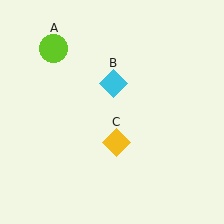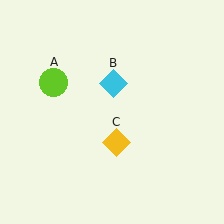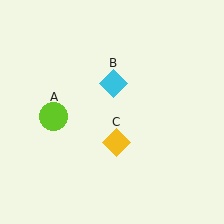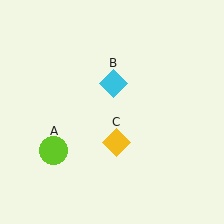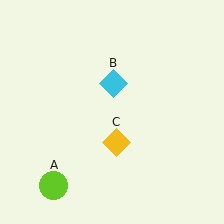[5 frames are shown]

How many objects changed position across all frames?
1 object changed position: lime circle (object A).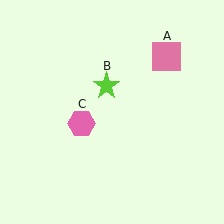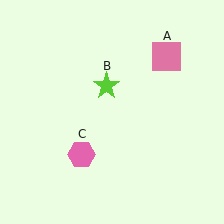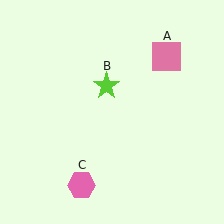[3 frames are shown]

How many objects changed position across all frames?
1 object changed position: pink hexagon (object C).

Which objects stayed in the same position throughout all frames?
Pink square (object A) and lime star (object B) remained stationary.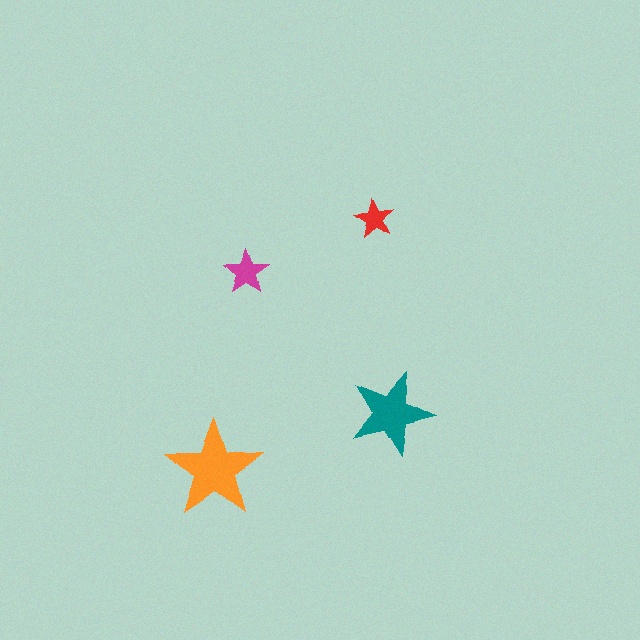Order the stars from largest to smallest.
the orange one, the teal one, the magenta one, the red one.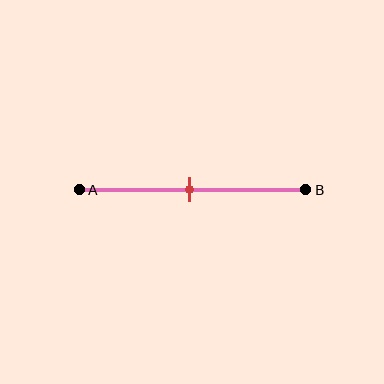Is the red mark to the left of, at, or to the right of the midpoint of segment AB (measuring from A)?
The red mark is approximately at the midpoint of segment AB.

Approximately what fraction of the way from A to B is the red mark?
The red mark is approximately 50% of the way from A to B.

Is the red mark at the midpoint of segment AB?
Yes, the mark is approximately at the midpoint.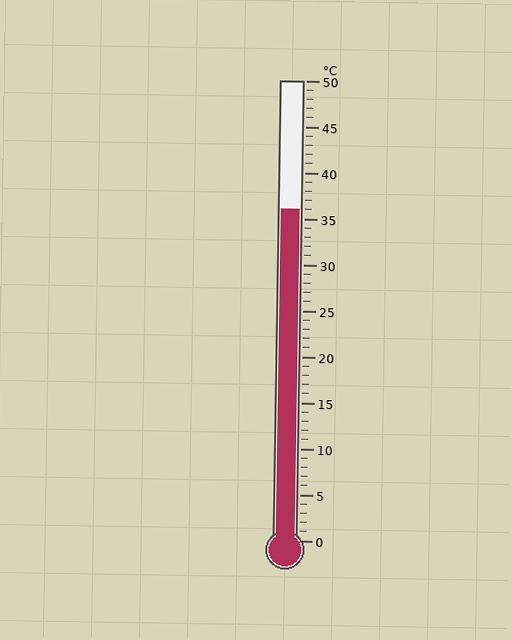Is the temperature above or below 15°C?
The temperature is above 15°C.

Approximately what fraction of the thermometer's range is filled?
The thermometer is filled to approximately 70% of its range.